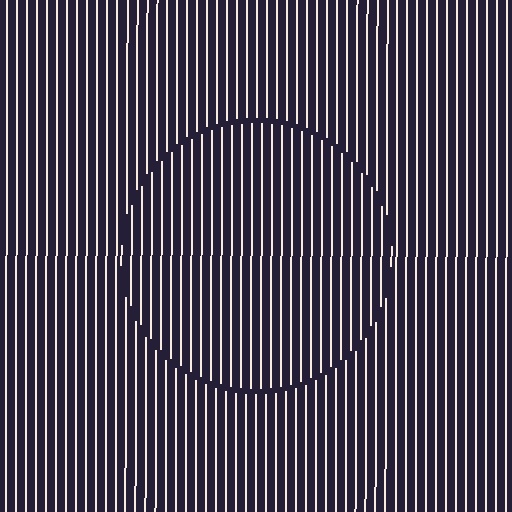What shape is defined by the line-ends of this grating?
An illusory circle. The interior of the shape contains the same grating, shifted by half a period — the contour is defined by the phase discontinuity where line-ends from the inner and outer gratings abut.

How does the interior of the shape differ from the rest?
The interior of the shape contains the same grating, shifted by half a period — the contour is defined by the phase discontinuity where line-ends from the inner and outer gratings abut.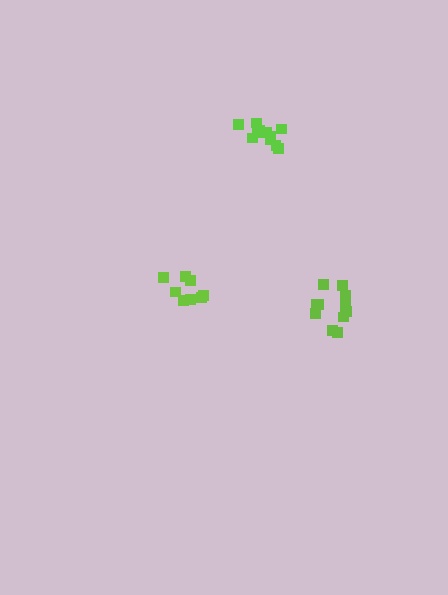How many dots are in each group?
Group 1: 11 dots, Group 2: 11 dots, Group 3: 8 dots (30 total).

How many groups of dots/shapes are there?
There are 3 groups.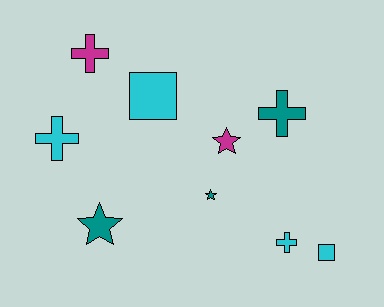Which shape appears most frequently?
Cross, with 4 objects.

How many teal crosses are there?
There is 1 teal cross.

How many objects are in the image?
There are 9 objects.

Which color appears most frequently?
Cyan, with 4 objects.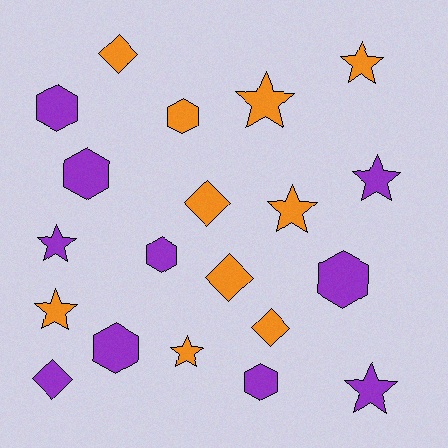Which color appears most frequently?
Orange, with 10 objects.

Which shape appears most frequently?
Star, with 8 objects.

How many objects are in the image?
There are 20 objects.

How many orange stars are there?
There are 5 orange stars.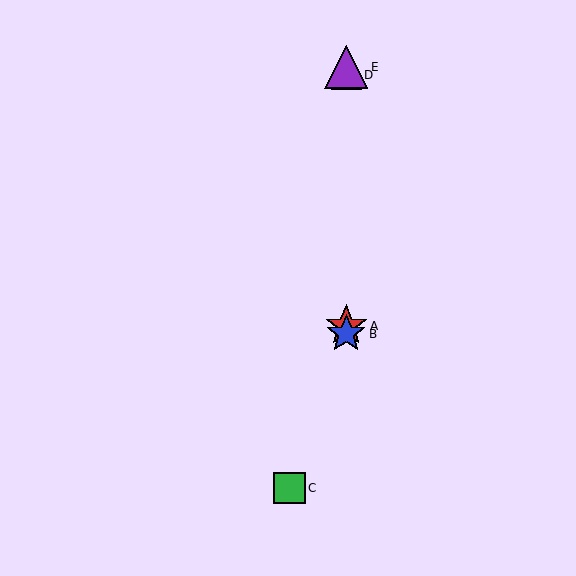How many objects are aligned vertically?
4 objects (A, B, D, E) are aligned vertically.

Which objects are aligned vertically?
Objects A, B, D, E are aligned vertically.